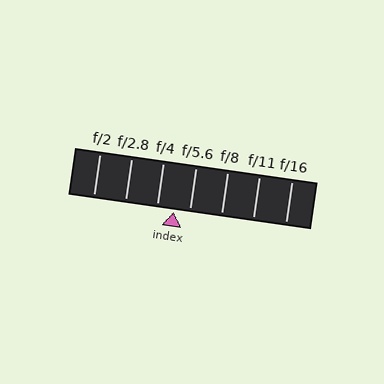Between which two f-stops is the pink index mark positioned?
The index mark is between f/4 and f/5.6.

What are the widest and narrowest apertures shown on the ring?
The widest aperture shown is f/2 and the narrowest is f/16.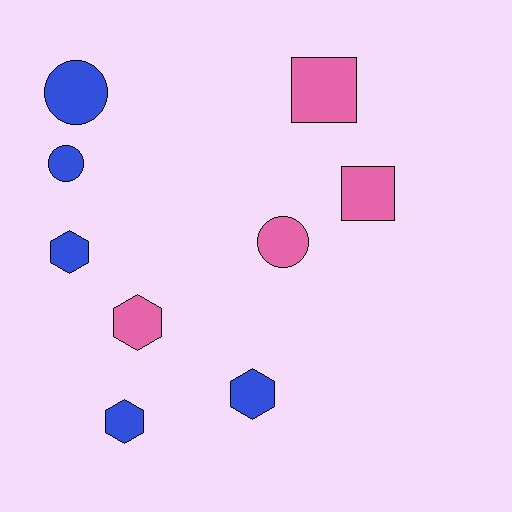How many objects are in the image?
There are 9 objects.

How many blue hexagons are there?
There are 3 blue hexagons.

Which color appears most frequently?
Blue, with 5 objects.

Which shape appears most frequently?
Hexagon, with 4 objects.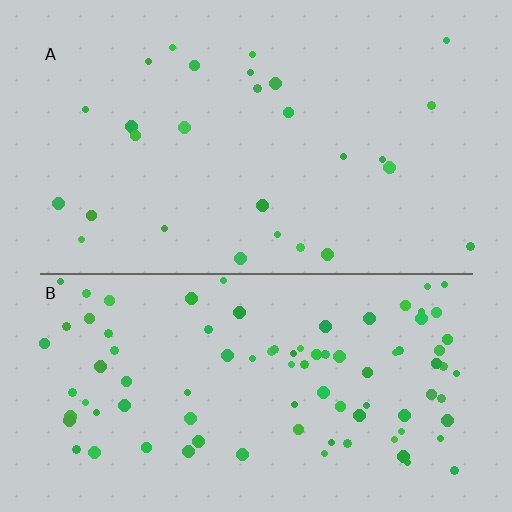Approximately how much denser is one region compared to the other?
Approximately 3.2× — region B over region A.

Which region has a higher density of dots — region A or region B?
B (the bottom).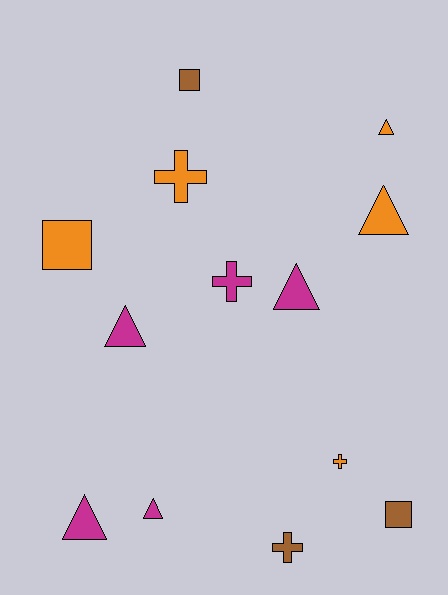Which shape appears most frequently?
Triangle, with 6 objects.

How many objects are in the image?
There are 13 objects.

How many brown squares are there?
There are 2 brown squares.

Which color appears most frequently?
Orange, with 5 objects.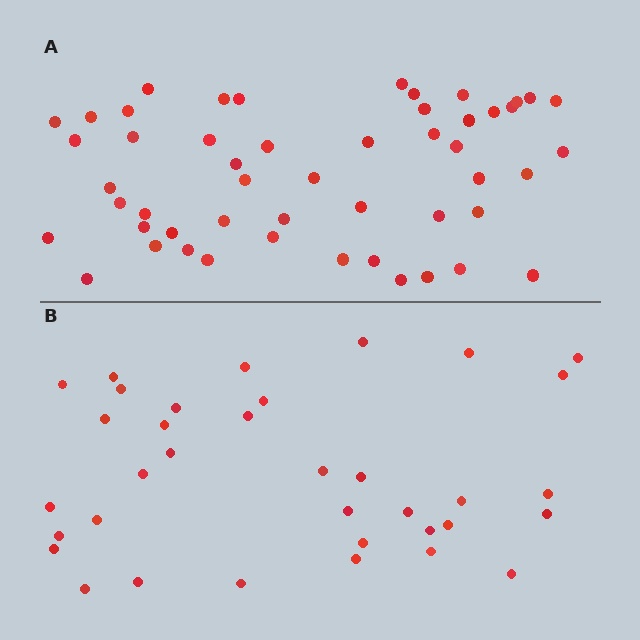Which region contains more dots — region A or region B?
Region A (the top region) has more dots.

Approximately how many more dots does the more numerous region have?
Region A has approximately 15 more dots than region B.